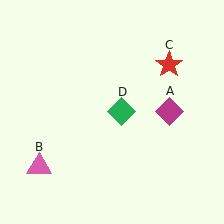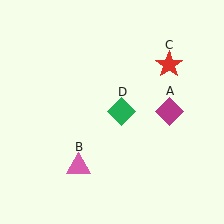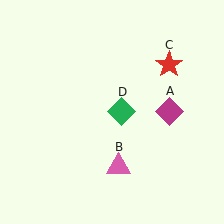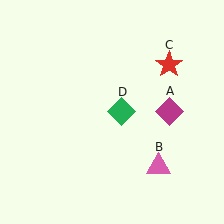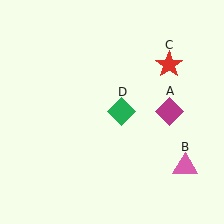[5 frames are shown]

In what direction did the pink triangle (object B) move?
The pink triangle (object B) moved right.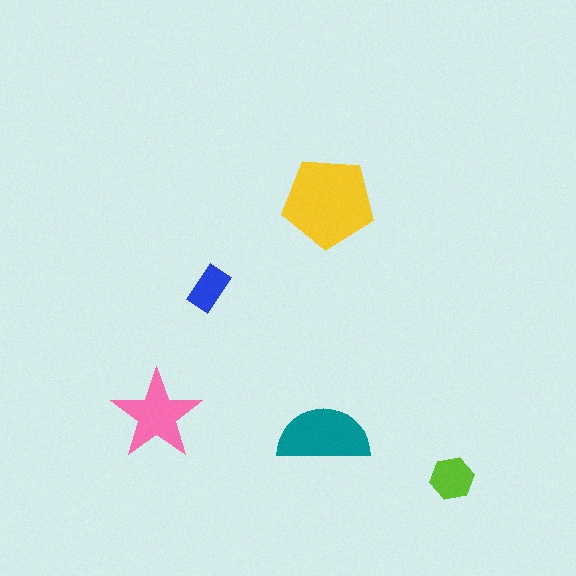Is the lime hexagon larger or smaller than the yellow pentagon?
Smaller.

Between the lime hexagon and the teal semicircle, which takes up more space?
The teal semicircle.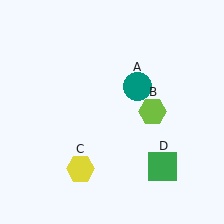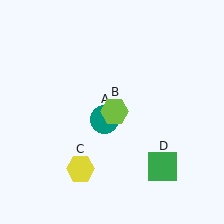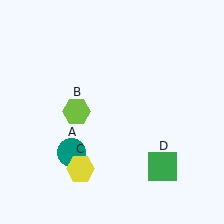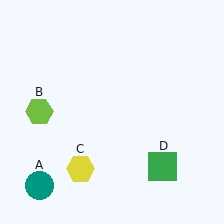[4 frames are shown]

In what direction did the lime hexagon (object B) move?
The lime hexagon (object B) moved left.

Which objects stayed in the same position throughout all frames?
Yellow hexagon (object C) and green square (object D) remained stationary.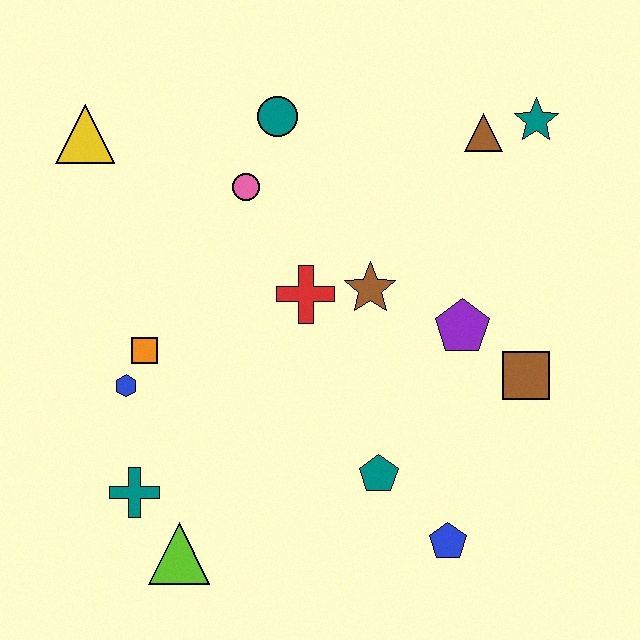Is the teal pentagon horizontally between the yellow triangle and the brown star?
No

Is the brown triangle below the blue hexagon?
No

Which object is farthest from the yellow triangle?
The blue pentagon is farthest from the yellow triangle.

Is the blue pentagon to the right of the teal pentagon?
Yes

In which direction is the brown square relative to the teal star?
The brown square is below the teal star.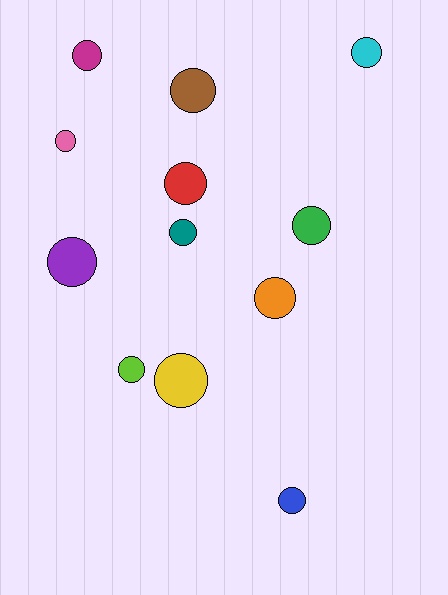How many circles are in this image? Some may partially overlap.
There are 12 circles.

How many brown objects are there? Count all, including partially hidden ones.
There is 1 brown object.